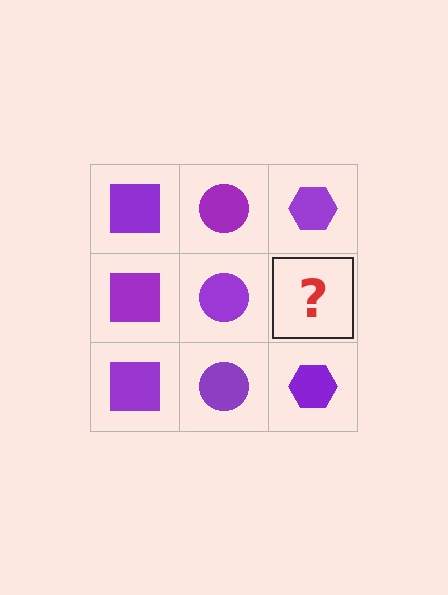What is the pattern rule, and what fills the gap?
The rule is that each column has a consistent shape. The gap should be filled with a purple hexagon.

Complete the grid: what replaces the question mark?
The question mark should be replaced with a purple hexagon.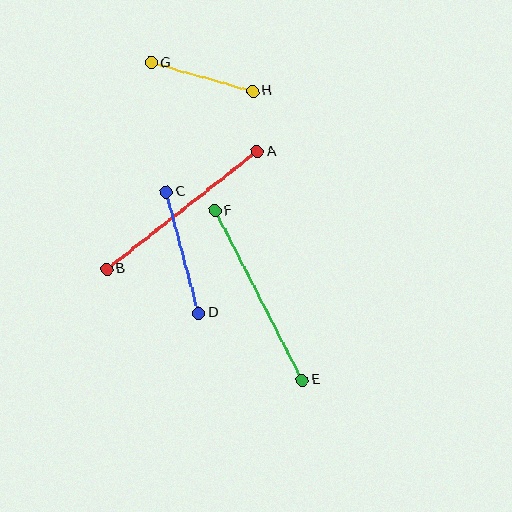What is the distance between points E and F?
The distance is approximately 191 pixels.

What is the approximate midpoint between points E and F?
The midpoint is at approximately (259, 296) pixels.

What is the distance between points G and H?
The distance is approximately 105 pixels.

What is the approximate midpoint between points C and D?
The midpoint is at approximately (182, 252) pixels.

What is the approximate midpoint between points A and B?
The midpoint is at approximately (182, 210) pixels.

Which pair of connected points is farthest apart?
Points A and B are farthest apart.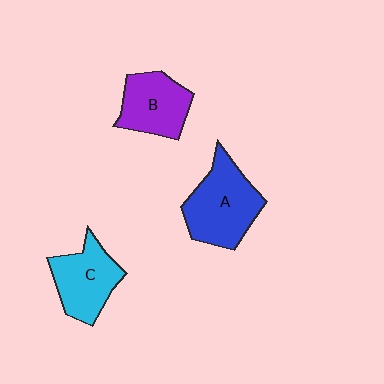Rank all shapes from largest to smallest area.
From largest to smallest: A (blue), C (cyan), B (purple).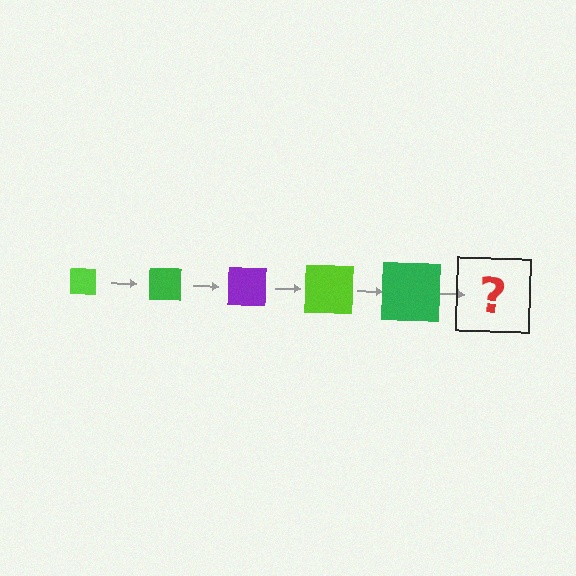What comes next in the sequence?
The next element should be a purple square, larger than the previous one.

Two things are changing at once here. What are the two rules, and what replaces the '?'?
The two rules are that the square grows larger each step and the color cycles through lime, green, and purple. The '?' should be a purple square, larger than the previous one.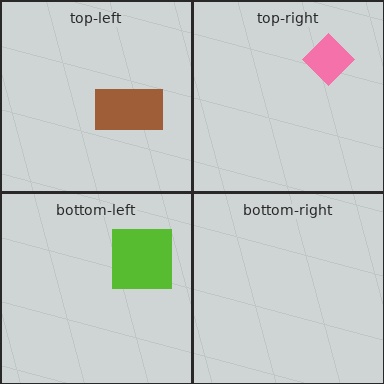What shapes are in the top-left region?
The brown rectangle.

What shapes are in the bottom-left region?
The lime square.